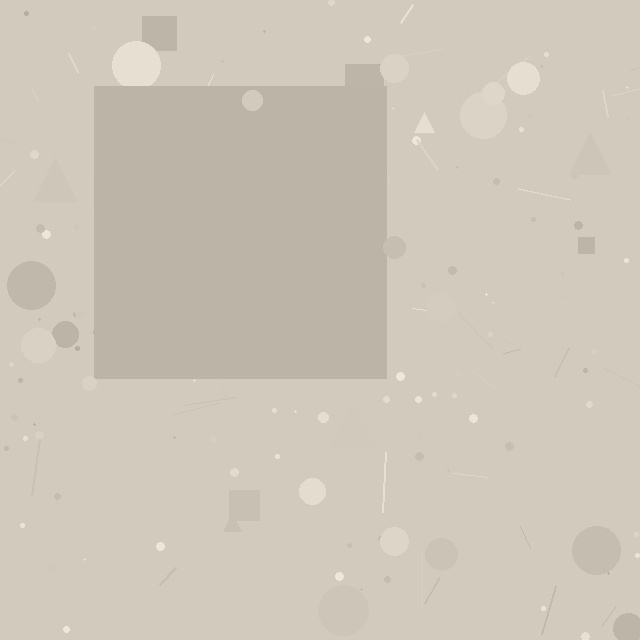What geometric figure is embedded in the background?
A square is embedded in the background.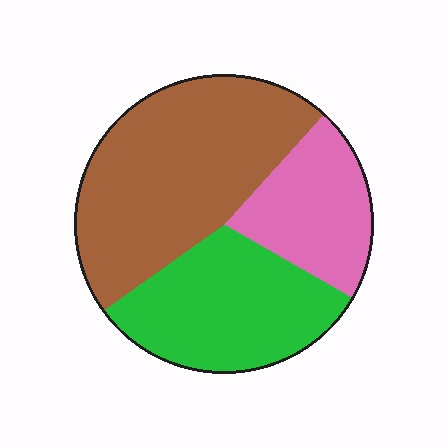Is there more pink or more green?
Green.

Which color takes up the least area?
Pink, at roughly 20%.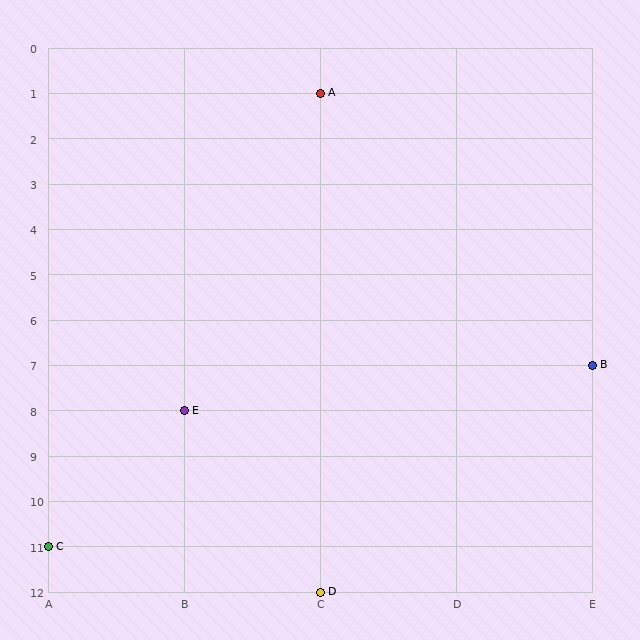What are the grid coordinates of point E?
Point E is at grid coordinates (B, 8).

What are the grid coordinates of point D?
Point D is at grid coordinates (C, 12).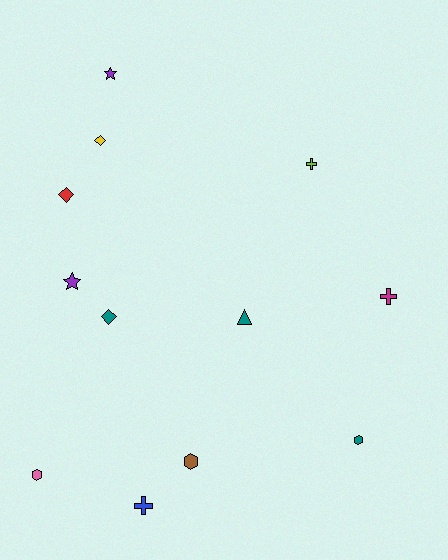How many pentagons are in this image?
There are no pentagons.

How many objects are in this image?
There are 12 objects.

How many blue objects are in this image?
There is 1 blue object.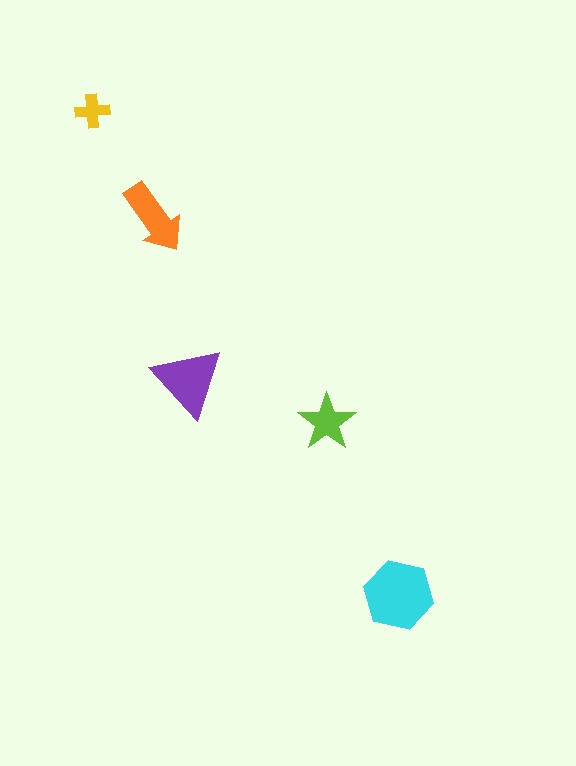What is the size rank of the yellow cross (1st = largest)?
5th.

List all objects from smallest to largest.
The yellow cross, the lime star, the orange arrow, the purple triangle, the cyan hexagon.